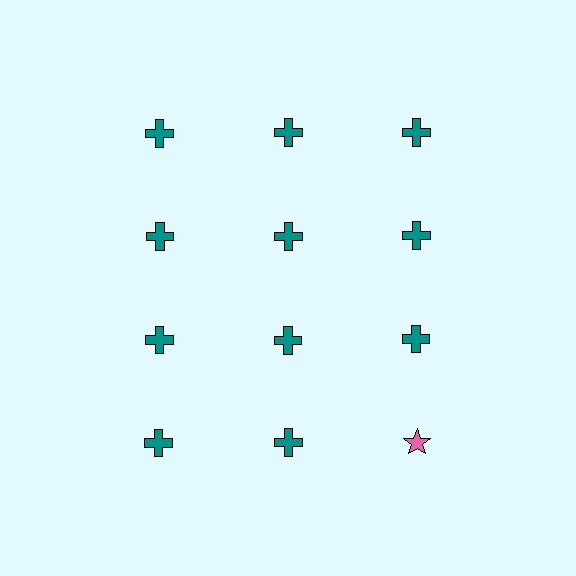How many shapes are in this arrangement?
There are 12 shapes arranged in a grid pattern.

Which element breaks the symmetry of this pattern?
The pink star in the fourth row, center column breaks the symmetry. All other shapes are teal crosses.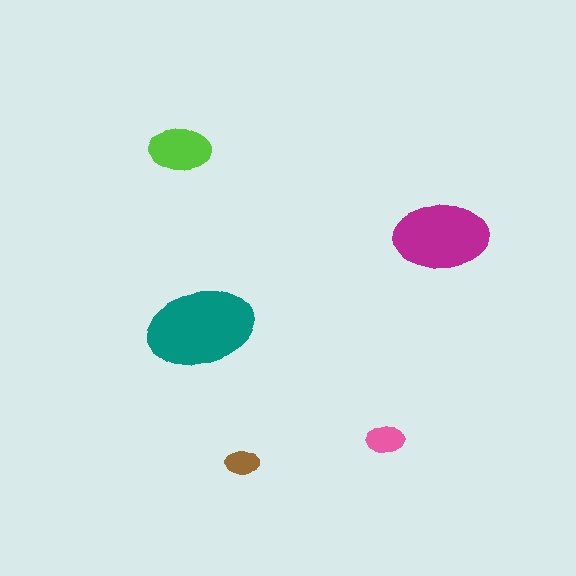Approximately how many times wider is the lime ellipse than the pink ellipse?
About 1.5 times wider.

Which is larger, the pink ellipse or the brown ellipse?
The pink one.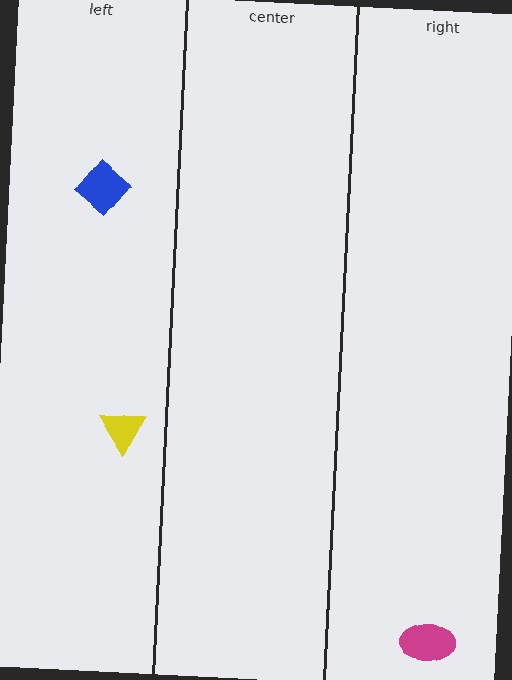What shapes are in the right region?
The magenta ellipse.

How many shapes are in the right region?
1.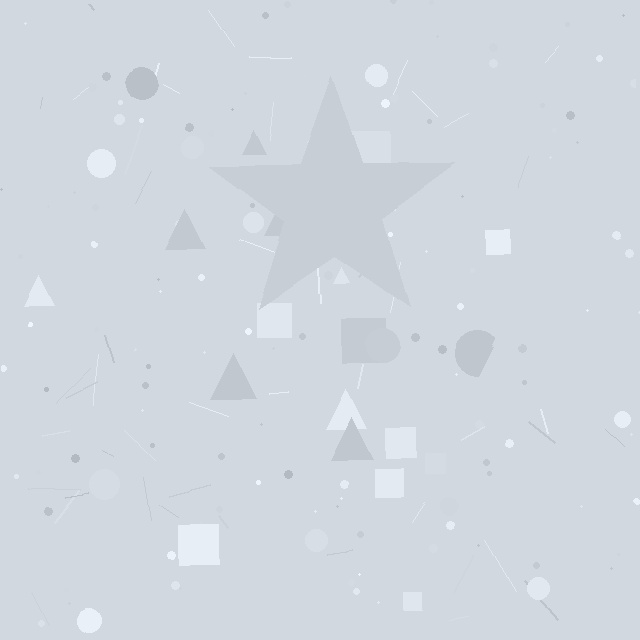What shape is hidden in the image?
A star is hidden in the image.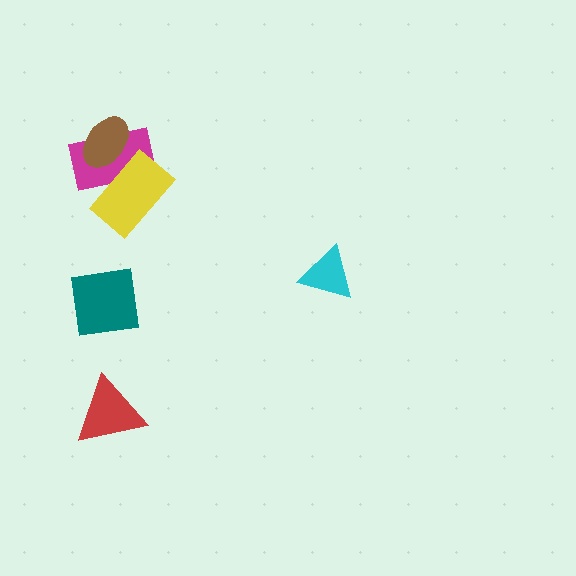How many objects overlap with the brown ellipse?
2 objects overlap with the brown ellipse.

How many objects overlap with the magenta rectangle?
2 objects overlap with the magenta rectangle.